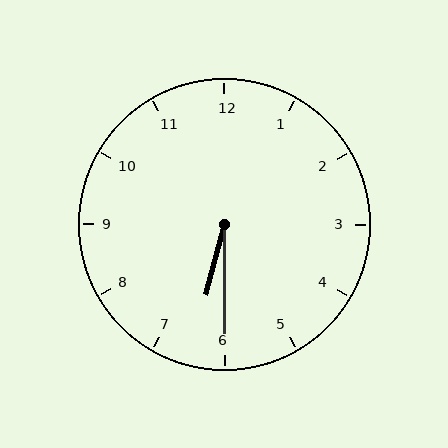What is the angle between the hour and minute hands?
Approximately 15 degrees.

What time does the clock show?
6:30.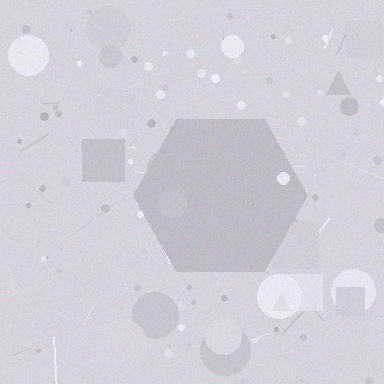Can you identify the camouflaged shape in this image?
The camouflaged shape is a hexagon.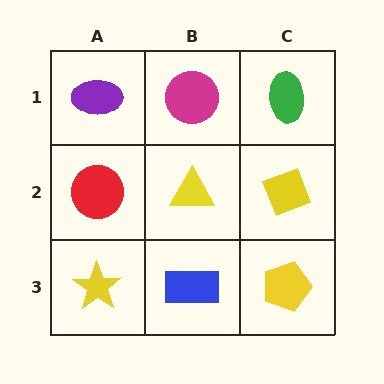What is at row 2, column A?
A red circle.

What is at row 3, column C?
A yellow pentagon.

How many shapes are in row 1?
3 shapes.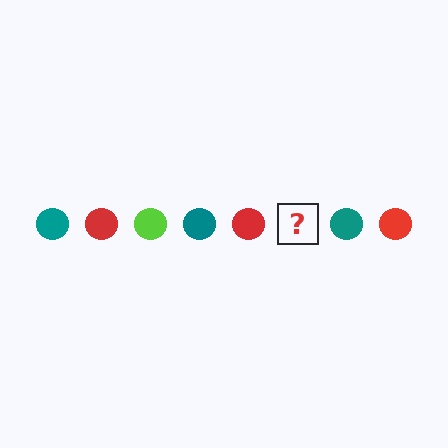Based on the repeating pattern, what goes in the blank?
The blank should be a lime circle.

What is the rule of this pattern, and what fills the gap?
The rule is that the pattern cycles through teal, red, lime circles. The gap should be filled with a lime circle.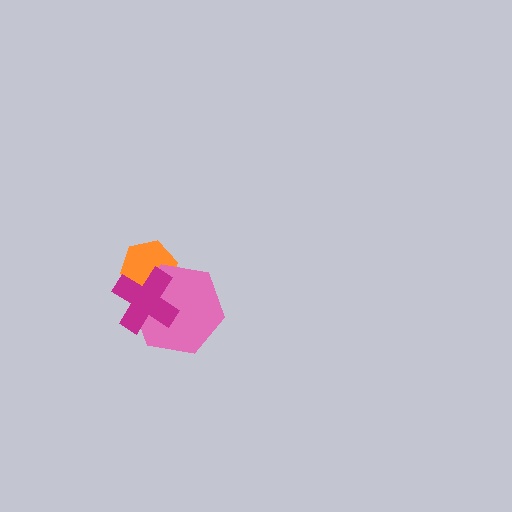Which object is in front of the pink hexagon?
The magenta cross is in front of the pink hexagon.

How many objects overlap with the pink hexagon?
2 objects overlap with the pink hexagon.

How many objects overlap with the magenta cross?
2 objects overlap with the magenta cross.